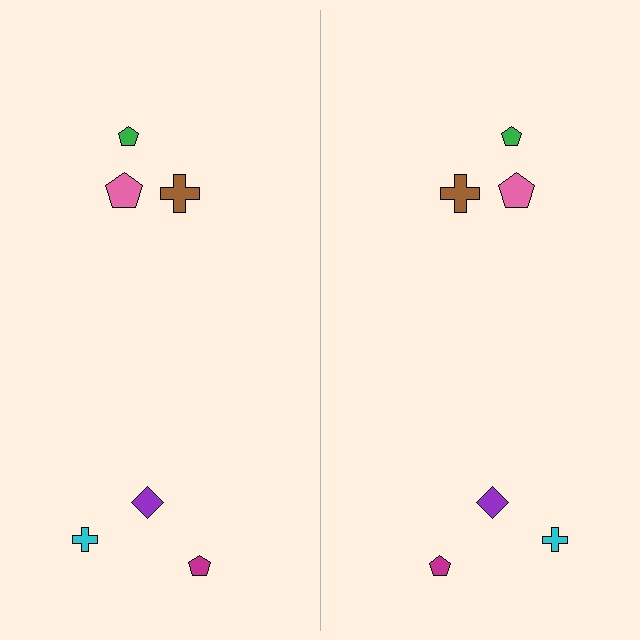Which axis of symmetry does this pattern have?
The pattern has a vertical axis of symmetry running through the center of the image.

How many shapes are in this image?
There are 12 shapes in this image.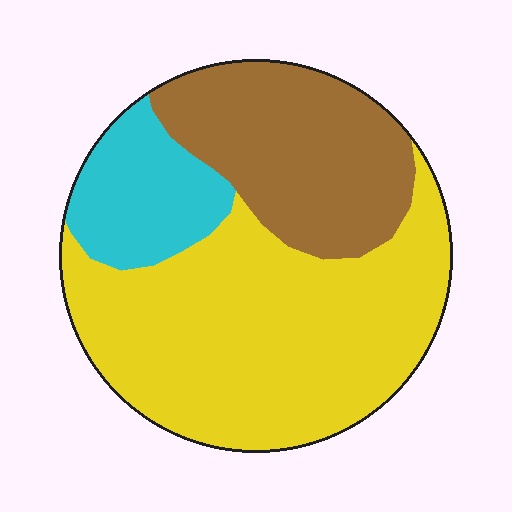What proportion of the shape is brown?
Brown covers around 30% of the shape.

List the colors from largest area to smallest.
From largest to smallest: yellow, brown, cyan.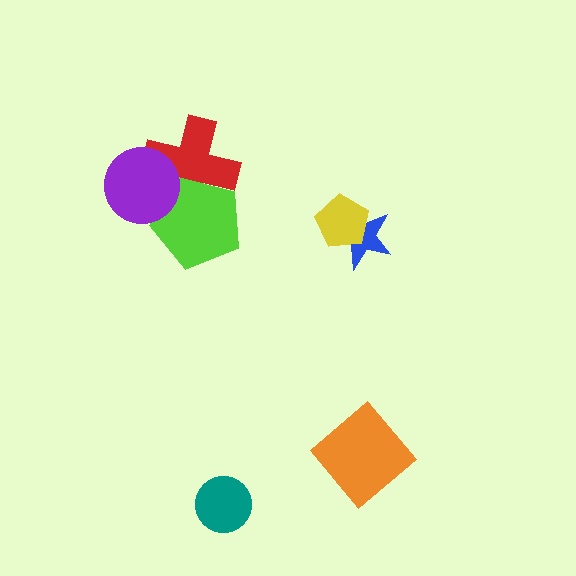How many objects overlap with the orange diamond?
0 objects overlap with the orange diamond.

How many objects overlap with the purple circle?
2 objects overlap with the purple circle.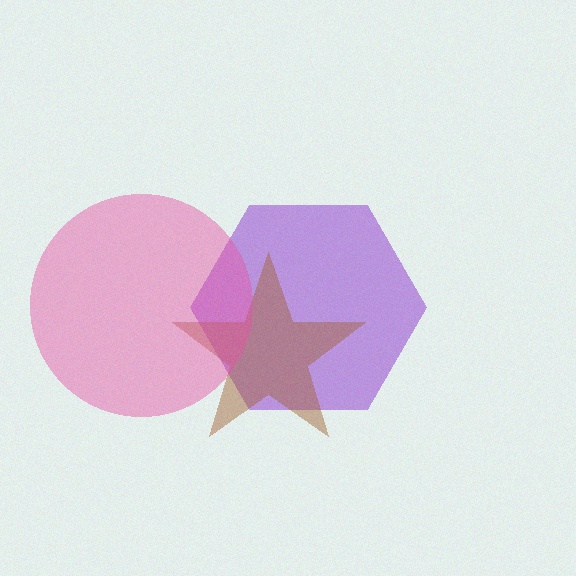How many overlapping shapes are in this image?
There are 3 overlapping shapes in the image.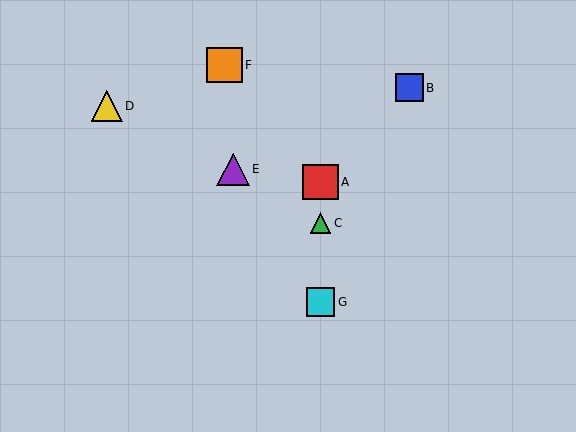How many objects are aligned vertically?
3 objects (A, C, G) are aligned vertically.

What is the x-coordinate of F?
Object F is at x≈225.